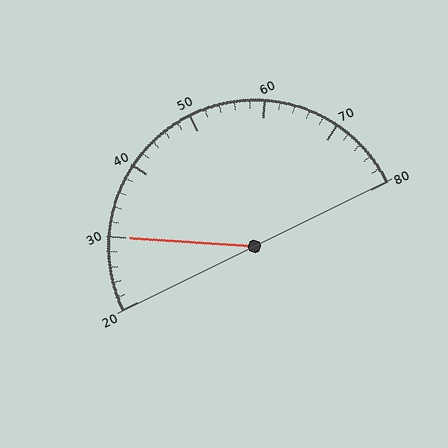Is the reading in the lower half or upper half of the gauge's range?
The reading is in the lower half of the range (20 to 80).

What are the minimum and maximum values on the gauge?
The gauge ranges from 20 to 80.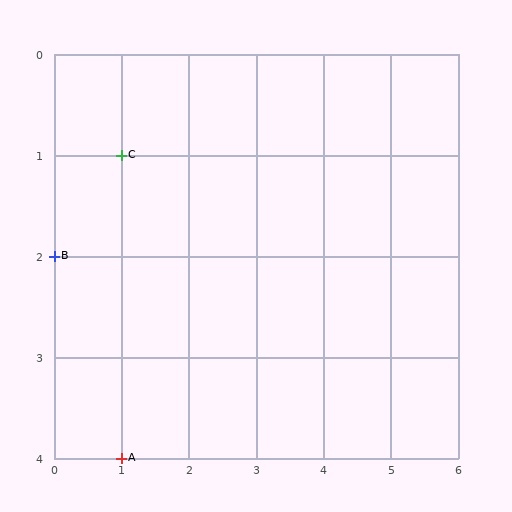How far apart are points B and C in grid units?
Points B and C are 1 column and 1 row apart (about 1.4 grid units diagonally).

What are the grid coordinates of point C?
Point C is at grid coordinates (1, 1).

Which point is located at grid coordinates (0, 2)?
Point B is at (0, 2).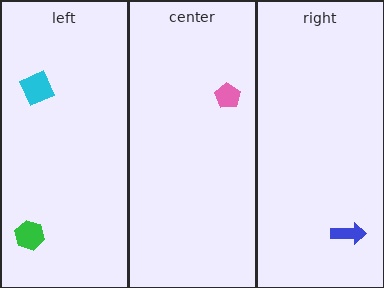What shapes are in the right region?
The blue arrow.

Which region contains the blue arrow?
The right region.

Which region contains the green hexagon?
The left region.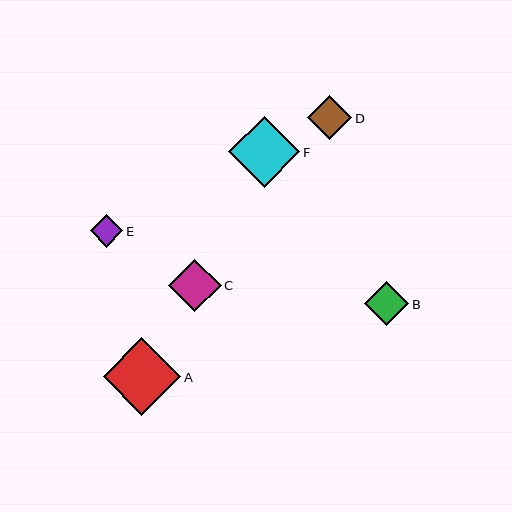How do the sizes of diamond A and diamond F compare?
Diamond A and diamond F are approximately the same size.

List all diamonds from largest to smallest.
From largest to smallest: A, F, C, D, B, E.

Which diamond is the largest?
Diamond A is the largest with a size of approximately 77 pixels.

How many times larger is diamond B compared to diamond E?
Diamond B is approximately 1.4 times the size of diamond E.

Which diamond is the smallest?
Diamond E is the smallest with a size of approximately 32 pixels.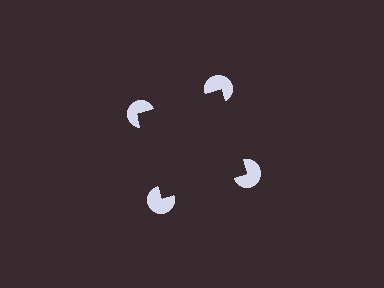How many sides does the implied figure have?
4 sides.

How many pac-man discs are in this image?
There are 4 — one at each vertex of the illusory square.